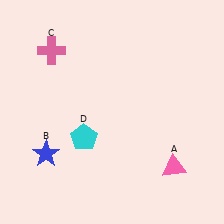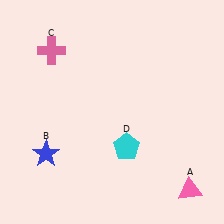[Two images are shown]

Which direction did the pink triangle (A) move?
The pink triangle (A) moved down.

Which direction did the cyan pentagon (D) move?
The cyan pentagon (D) moved right.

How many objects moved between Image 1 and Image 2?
2 objects moved between the two images.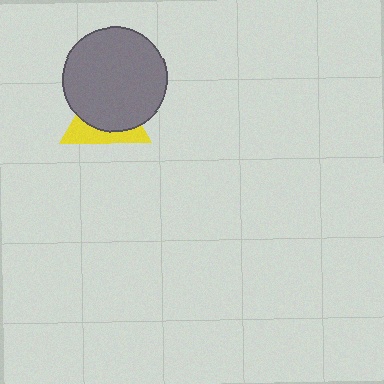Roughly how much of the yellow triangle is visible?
A small part of it is visible (roughly 35%).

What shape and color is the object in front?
The object in front is a gray circle.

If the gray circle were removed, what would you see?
You would see the complete yellow triangle.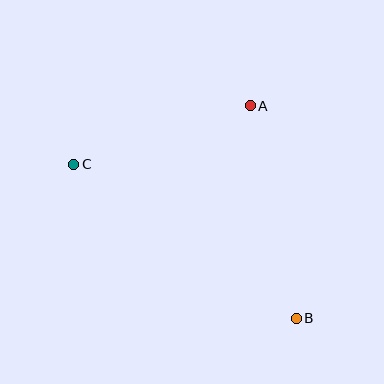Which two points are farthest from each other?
Points B and C are farthest from each other.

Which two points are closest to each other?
Points A and C are closest to each other.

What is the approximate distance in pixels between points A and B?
The distance between A and B is approximately 217 pixels.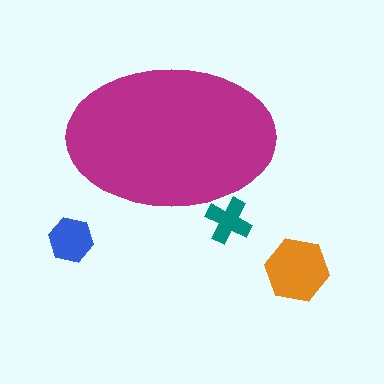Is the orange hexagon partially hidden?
No, the orange hexagon is fully visible.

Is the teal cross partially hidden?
Yes, the teal cross is partially hidden behind the magenta ellipse.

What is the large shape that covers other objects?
A magenta ellipse.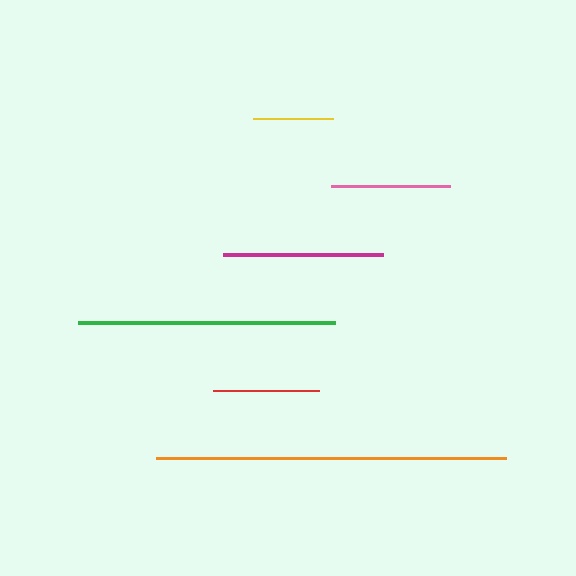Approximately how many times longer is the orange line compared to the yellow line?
The orange line is approximately 4.4 times the length of the yellow line.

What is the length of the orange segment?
The orange segment is approximately 349 pixels long.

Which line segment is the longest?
The orange line is the longest at approximately 349 pixels.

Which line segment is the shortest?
The yellow line is the shortest at approximately 80 pixels.